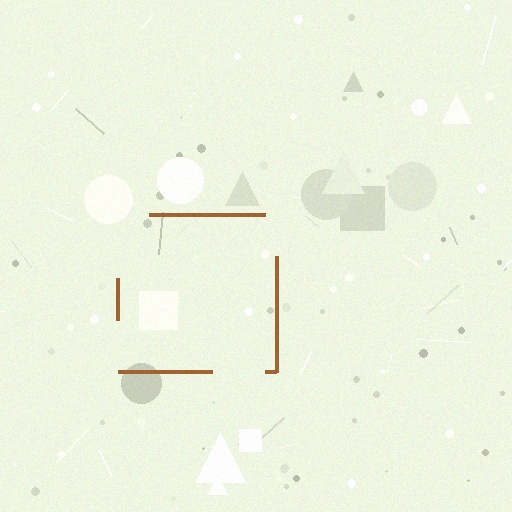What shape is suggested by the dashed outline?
The dashed outline suggests a square.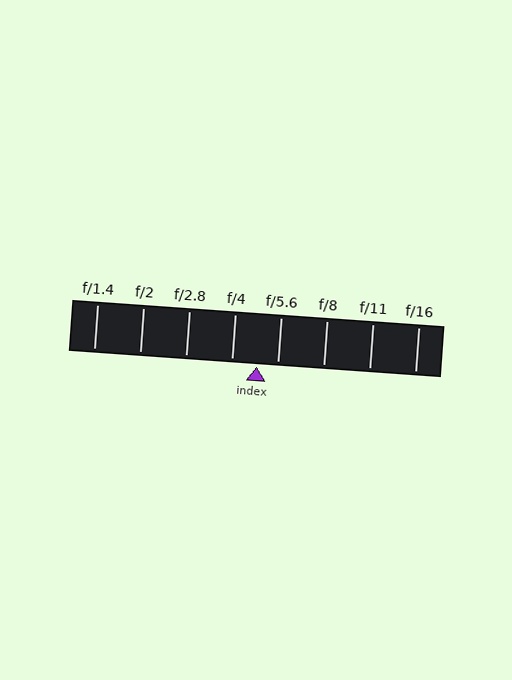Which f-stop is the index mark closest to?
The index mark is closest to f/5.6.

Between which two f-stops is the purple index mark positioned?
The index mark is between f/4 and f/5.6.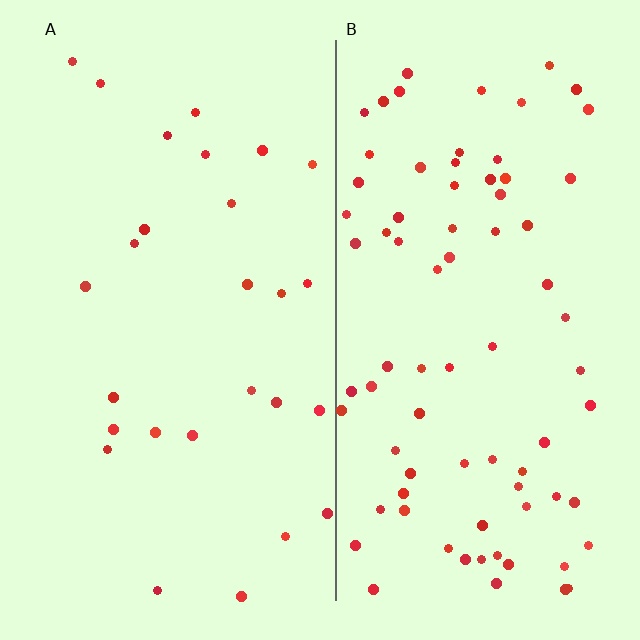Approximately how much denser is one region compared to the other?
Approximately 2.9× — region B over region A.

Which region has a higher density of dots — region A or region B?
B (the right).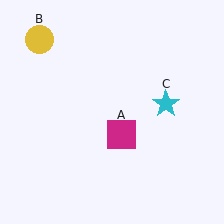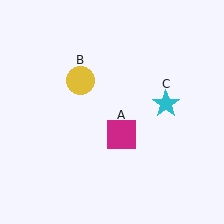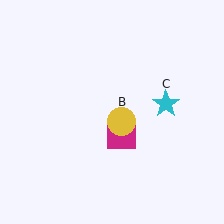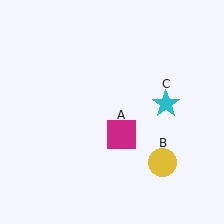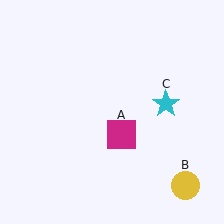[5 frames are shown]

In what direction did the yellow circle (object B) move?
The yellow circle (object B) moved down and to the right.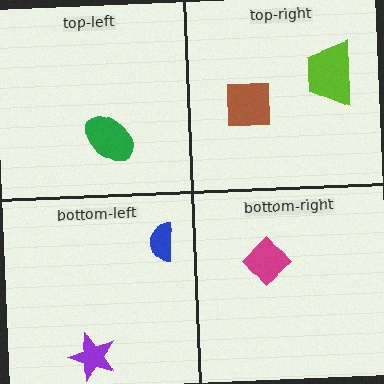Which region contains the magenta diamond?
The bottom-right region.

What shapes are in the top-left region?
The green ellipse.